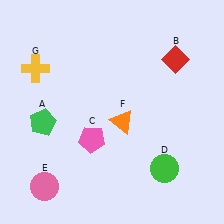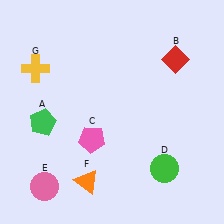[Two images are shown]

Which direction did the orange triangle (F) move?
The orange triangle (F) moved down.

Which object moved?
The orange triangle (F) moved down.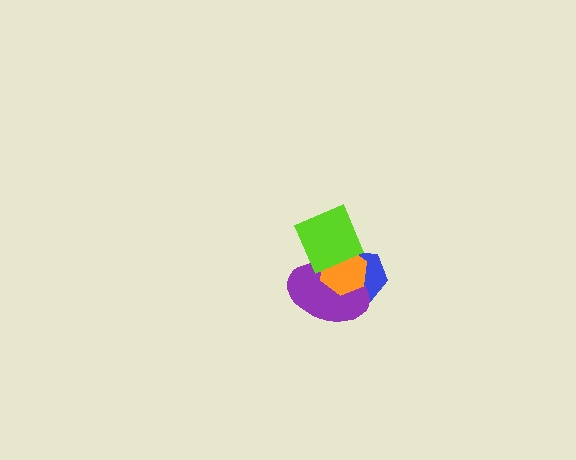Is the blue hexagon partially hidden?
Yes, it is partially covered by another shape.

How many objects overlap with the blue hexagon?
3 objects overlap with the blue hexagon.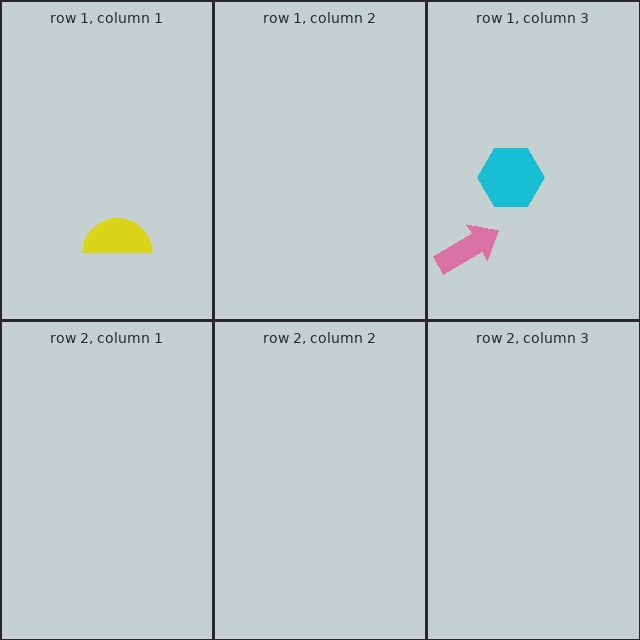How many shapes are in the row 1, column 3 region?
2.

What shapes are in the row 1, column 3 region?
The pink arrow, the cyan hexagon.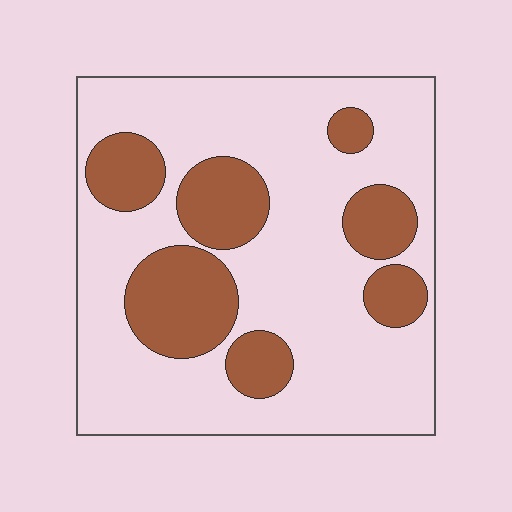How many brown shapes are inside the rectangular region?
7.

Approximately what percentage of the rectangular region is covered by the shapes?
Approximately 25%.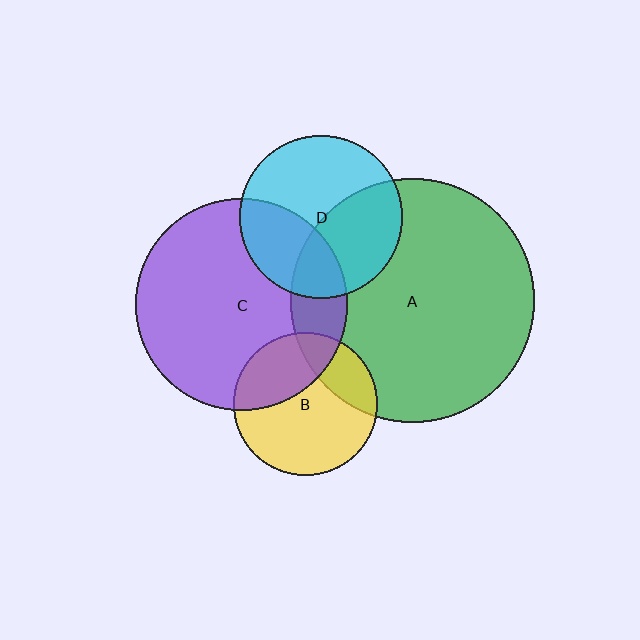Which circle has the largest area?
Circle A (green).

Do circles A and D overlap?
Yes.